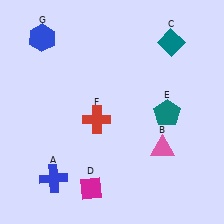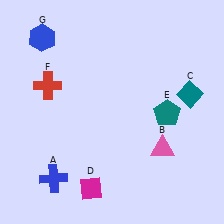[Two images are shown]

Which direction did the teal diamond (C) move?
The teal diamond (C) moved down.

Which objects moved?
The objects that moved are: the teal diamond (C), the red cross (F).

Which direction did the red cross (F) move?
The red cross (F) moved left.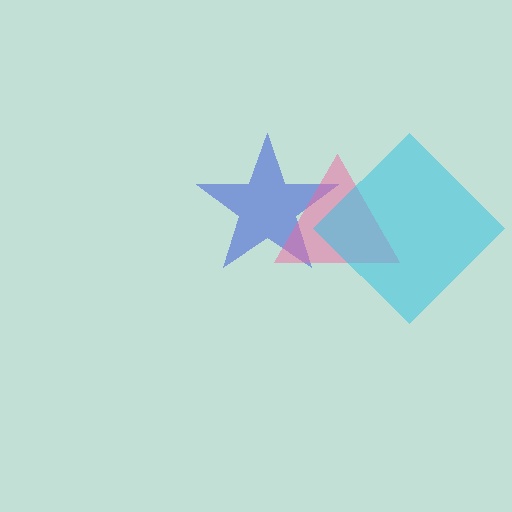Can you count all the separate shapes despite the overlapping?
Yes, there are 3 separate shapes.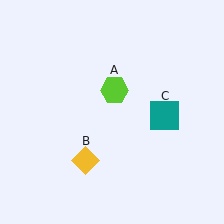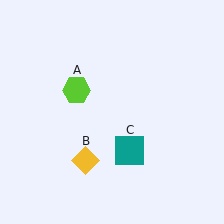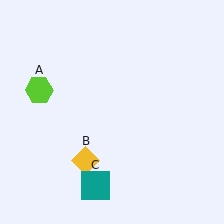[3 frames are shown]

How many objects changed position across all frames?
2 objects changed position: lime hexagon (object A), teal square (object C).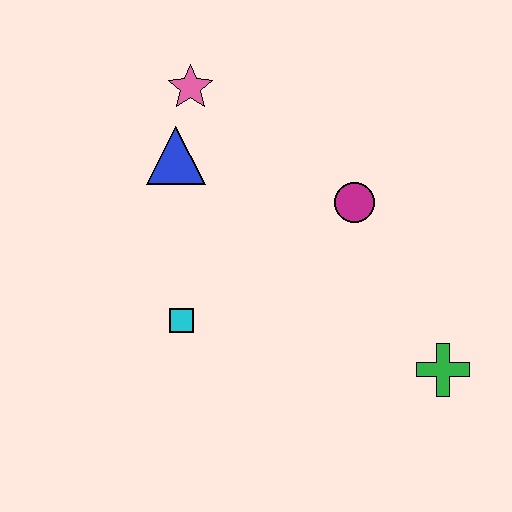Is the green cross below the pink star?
Yes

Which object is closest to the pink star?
The blue triangle is closest to the pink star.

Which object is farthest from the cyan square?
The green cross is farthest from the cyan square.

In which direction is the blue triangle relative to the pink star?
The blue triangle is below the pink star.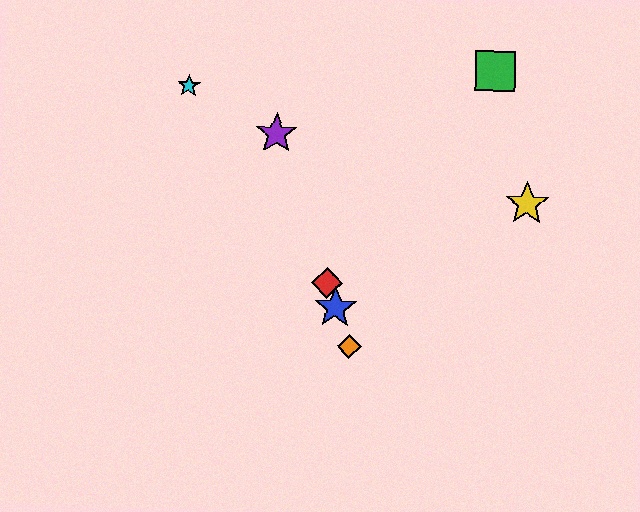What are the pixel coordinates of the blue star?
The blue star is at (336, 308).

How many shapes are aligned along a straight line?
4 shapes (the red diamond, the blue star, the purple star, the orange diamond) are aligned along a straight line.